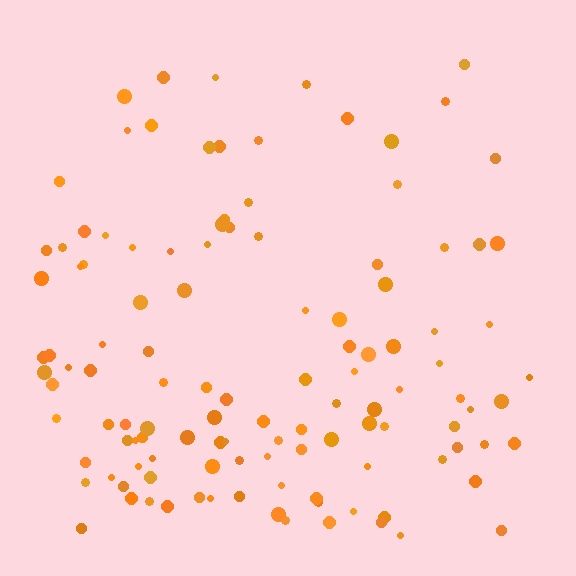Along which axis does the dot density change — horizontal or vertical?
Vertical.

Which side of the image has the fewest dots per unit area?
The top.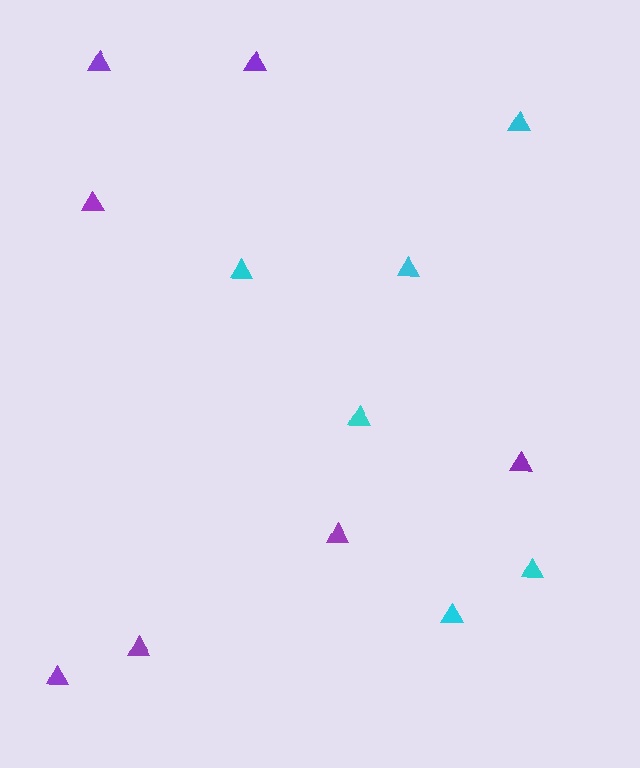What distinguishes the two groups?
There are 2 groups: one group of purple triangles (7) and one group of cyan triangles (6).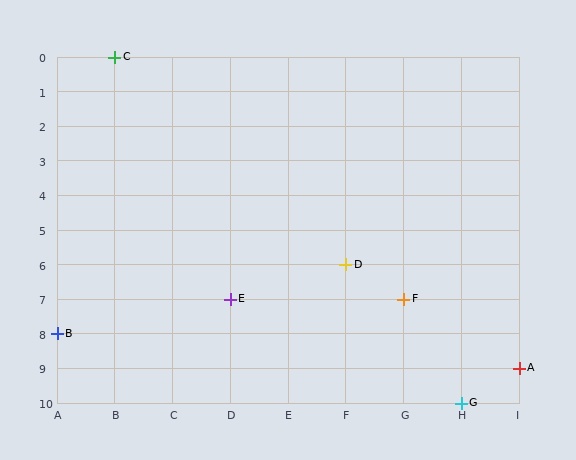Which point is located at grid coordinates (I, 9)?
Point A is at (I, 9).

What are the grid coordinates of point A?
Point A is at grid coordinates (I, 9).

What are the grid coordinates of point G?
Point G is at grid coordinates (H, 10).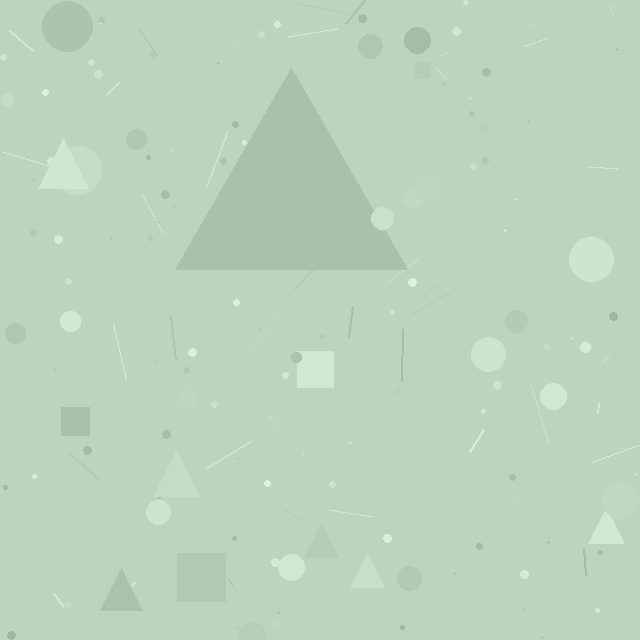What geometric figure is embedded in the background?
A triangle is embedded in the background.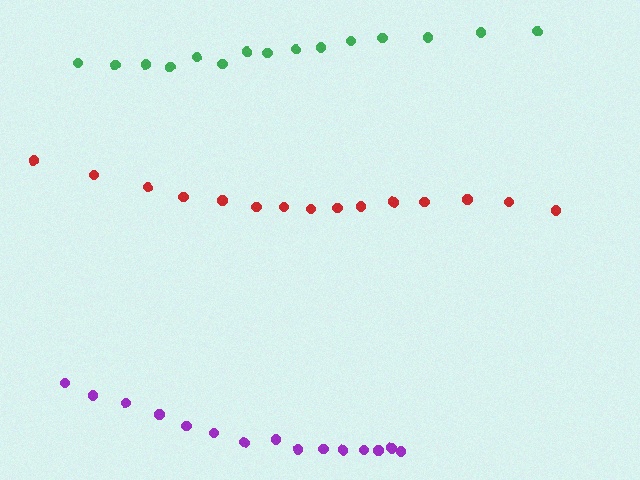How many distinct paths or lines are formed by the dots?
There are 3 distinct paths.